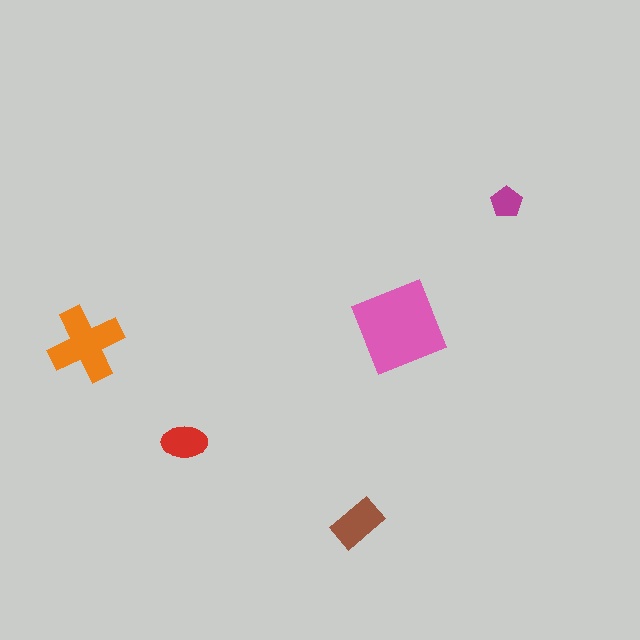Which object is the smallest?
The magenta pentagon.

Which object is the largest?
The pink diamond.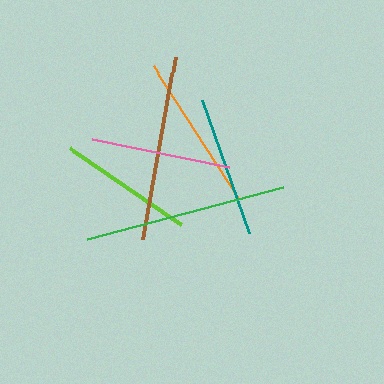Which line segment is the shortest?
The lime line is the shortest at approximately 134 pixels.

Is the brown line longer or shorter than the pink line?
The brown line is longer than the pink line.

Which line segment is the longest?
The green line is the longest at approximately 203 pixels.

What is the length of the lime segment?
The lime segment is approximately 134 pixels long.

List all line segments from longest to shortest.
From longest to shortest: green, brown, orange, teal, pink, lime.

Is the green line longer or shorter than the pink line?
The green line is longer than the pink line.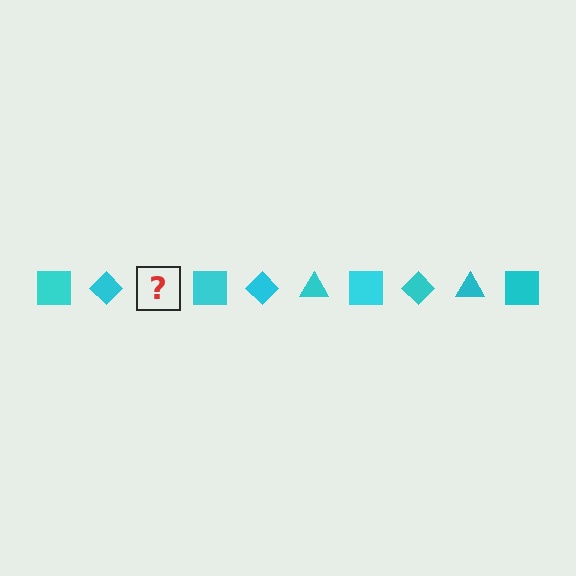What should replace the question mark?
The question mark should be replaced with a cyan triangle.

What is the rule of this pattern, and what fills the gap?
The rule is that the pattern cycles through square, diamond, triangle shapes in cyan. The gap should be filled with a cyan triangle.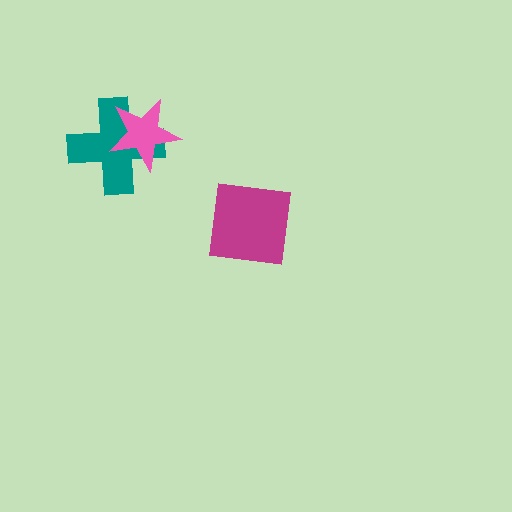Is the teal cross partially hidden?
Yes, it is partially covered by another shape.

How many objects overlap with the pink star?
1 object overlaps with the pink star.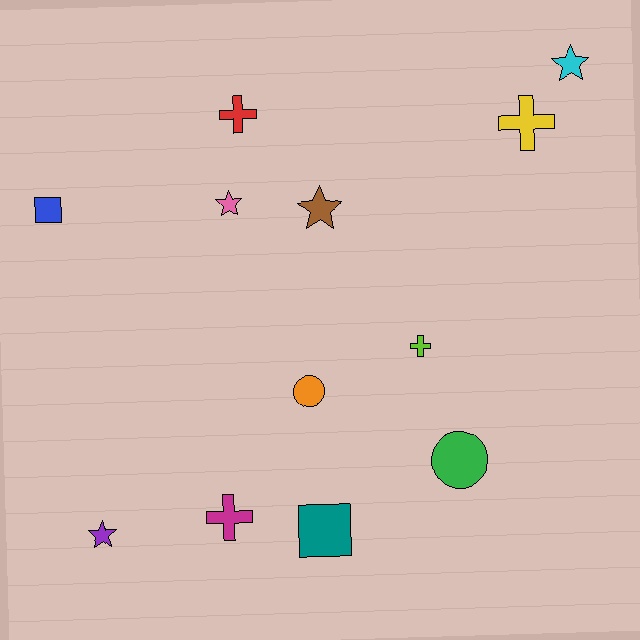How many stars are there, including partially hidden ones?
There are 4 stars.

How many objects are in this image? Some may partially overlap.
There are 12 objects.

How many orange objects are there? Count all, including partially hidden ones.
There is 1 orange object.